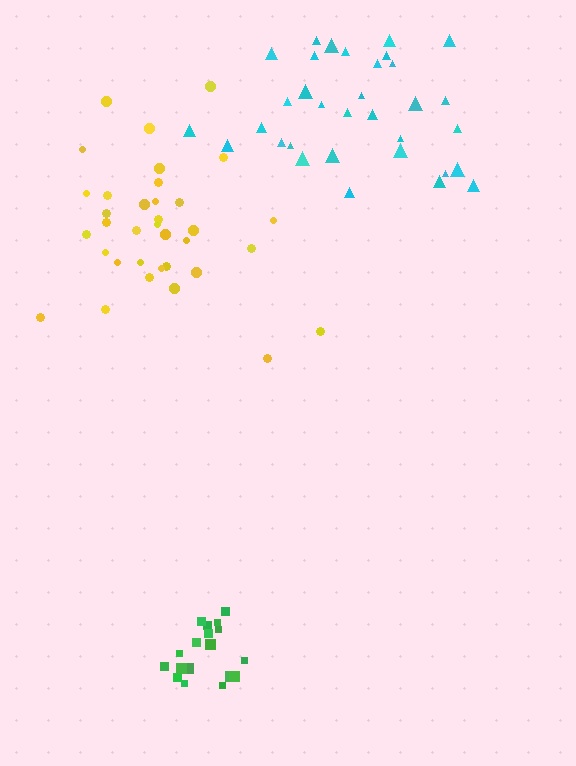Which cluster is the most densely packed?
Green.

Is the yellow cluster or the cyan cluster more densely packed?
Yellow.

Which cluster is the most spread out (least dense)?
Cyan.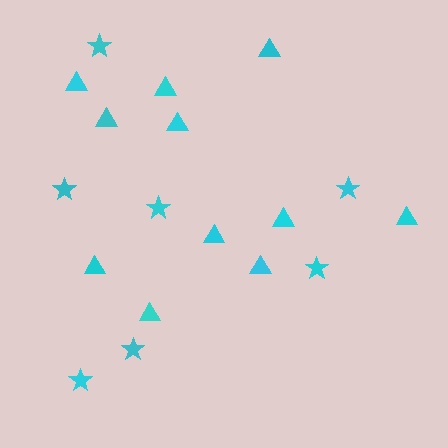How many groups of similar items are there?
There are 2 groups: one group of stars (7) and one group of triangles (11).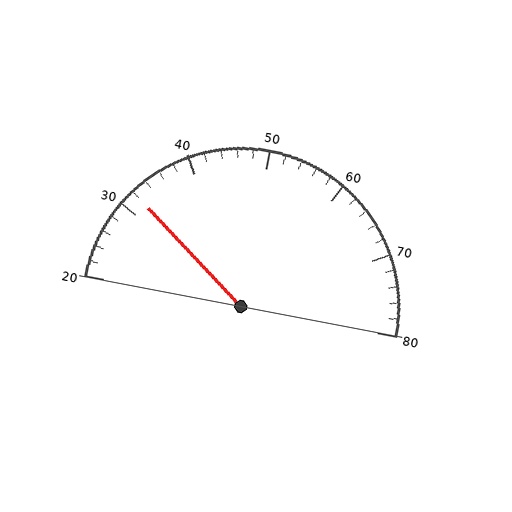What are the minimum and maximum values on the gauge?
The gauge ranges from 20 to 80.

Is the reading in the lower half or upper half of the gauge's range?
The reading is in the lower half of the range (20 to 80).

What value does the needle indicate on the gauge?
The needle indicates approximately 32.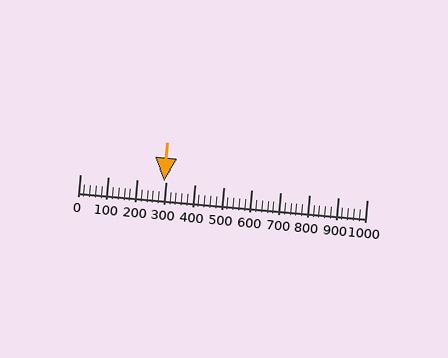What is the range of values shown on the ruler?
The ruler shows values from 0 to 1000.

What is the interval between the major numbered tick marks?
The major tick marks are spaced 100 units apart.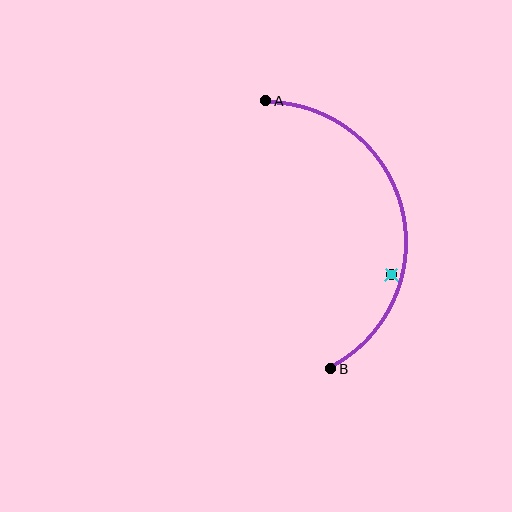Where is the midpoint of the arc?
The arc midpoint is the point on the curve farthest from the straight line joining A and B. It sits to the right of that line.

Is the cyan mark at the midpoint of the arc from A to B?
No — the cyan mark does not lie on the arc at all. It sits slightly inside the curve.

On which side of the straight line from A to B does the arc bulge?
The arc bulges to the right of the straight line connecting A and B.